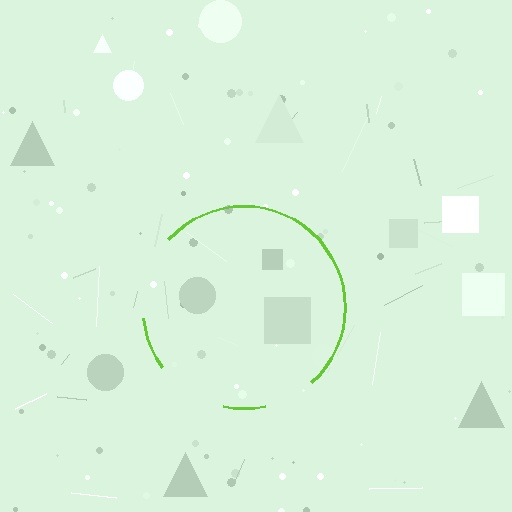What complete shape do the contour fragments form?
The contour fragments form a circle.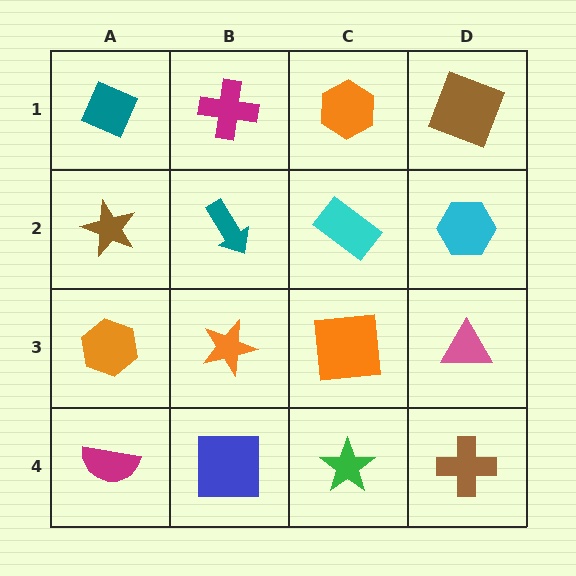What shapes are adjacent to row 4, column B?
An orange star (row 3, column B), a magenta semicircle (row 4, column A), a green star (row 4, column C).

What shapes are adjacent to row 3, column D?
A cyan hexagon (row 2, column D), a brown cross (row 4, column D), an orange square (row 3, column C).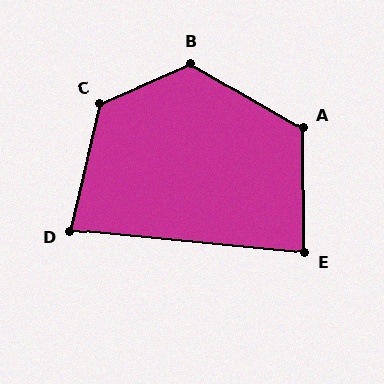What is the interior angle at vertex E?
Approximately 84 degrees (acute).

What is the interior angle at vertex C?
Approximately 126 degrees (obtuse).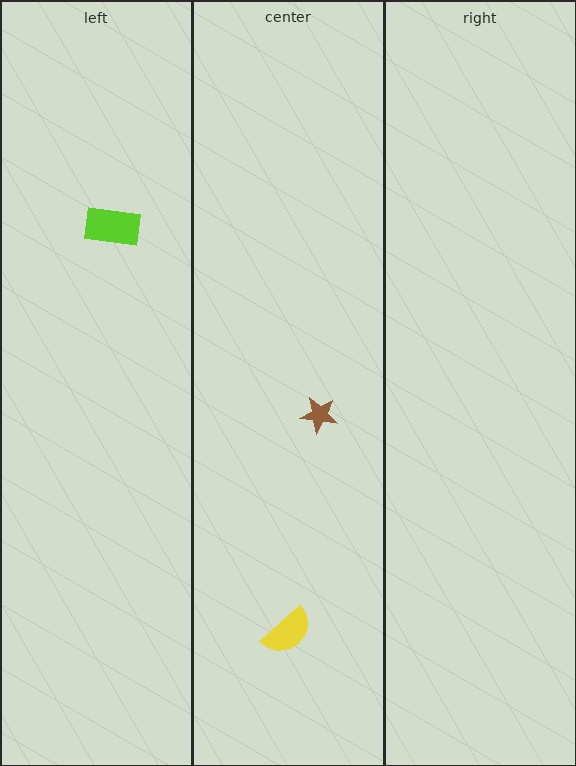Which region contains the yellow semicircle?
The center region.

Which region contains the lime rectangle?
The left region.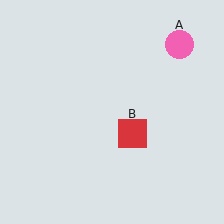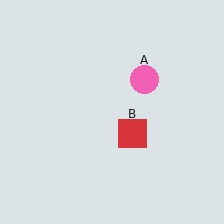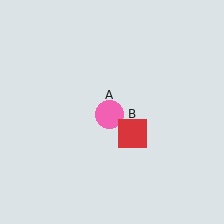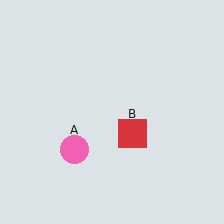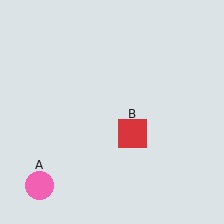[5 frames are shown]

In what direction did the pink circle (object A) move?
The pink circle (object A) moved down and to the left.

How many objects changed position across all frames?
1 object changed position: pink circle (object A).